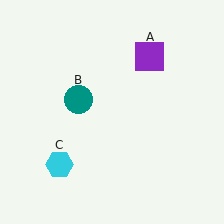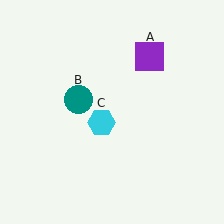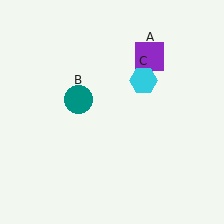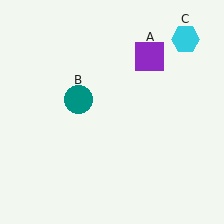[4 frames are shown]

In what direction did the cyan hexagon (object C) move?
The cyan hexagon (object C) moved up and to the right.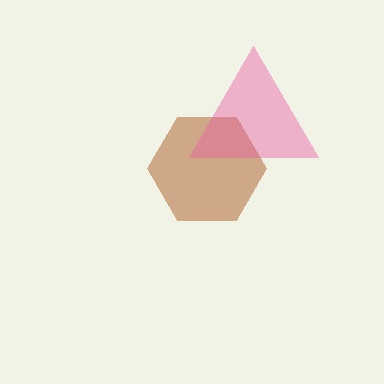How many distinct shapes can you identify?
There are 2 distinct shapes: a brown hexagon, a pink triangle.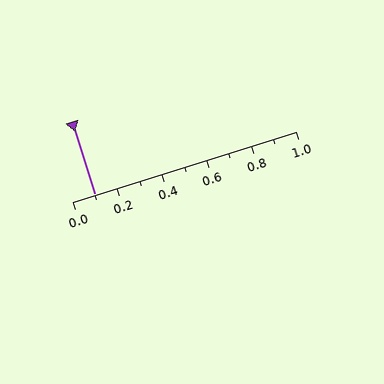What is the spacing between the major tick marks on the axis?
The major ticks are spaced 0.2 apart.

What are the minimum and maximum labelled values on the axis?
The axis runs from 0.0 to 1.0.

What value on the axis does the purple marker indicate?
The marker indicates approximately 0.1.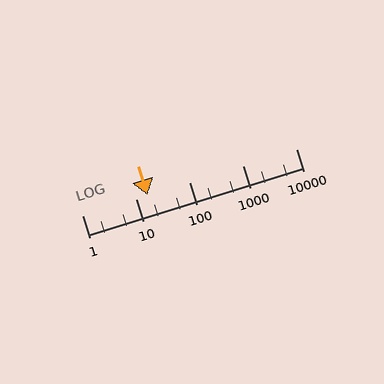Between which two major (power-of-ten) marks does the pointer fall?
The pointer is between 10 and 100.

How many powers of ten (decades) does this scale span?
The scale spans 4 decades, from 1 to 10000.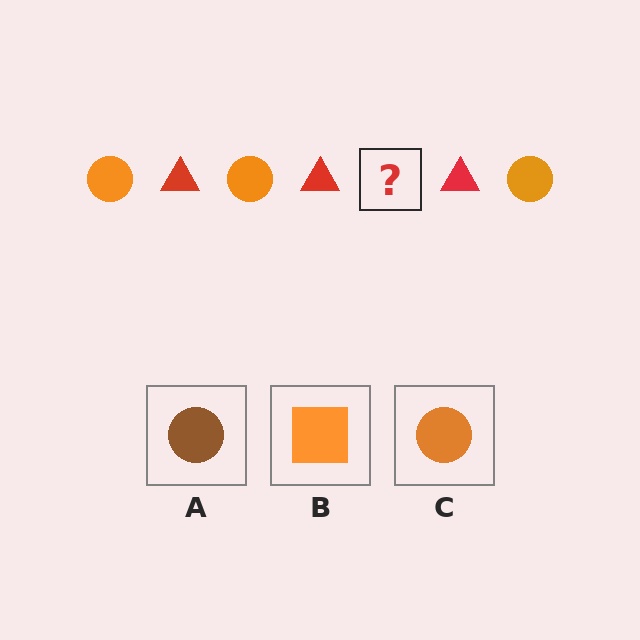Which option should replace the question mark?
Option C.